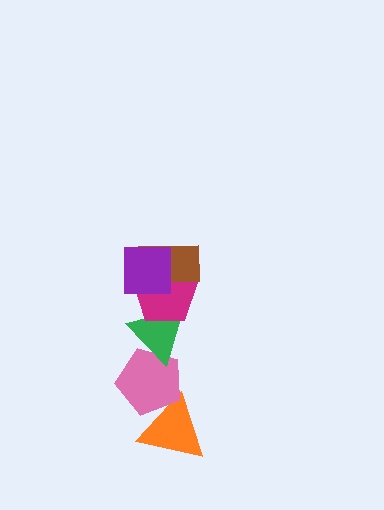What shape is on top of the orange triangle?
The pink pentagon is on top of the orange triangle.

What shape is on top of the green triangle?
The magenta pentagon is on top of the green triangle.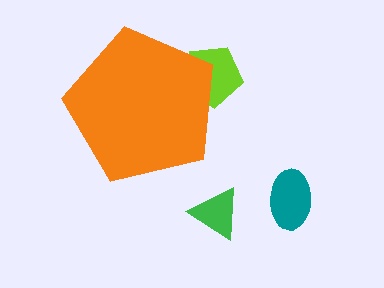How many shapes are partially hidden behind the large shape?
1 shape is partially hidden.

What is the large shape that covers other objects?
An orange pentagon.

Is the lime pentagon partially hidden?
Yes, the lime pentagon is partially hidden behind the orange pentagon.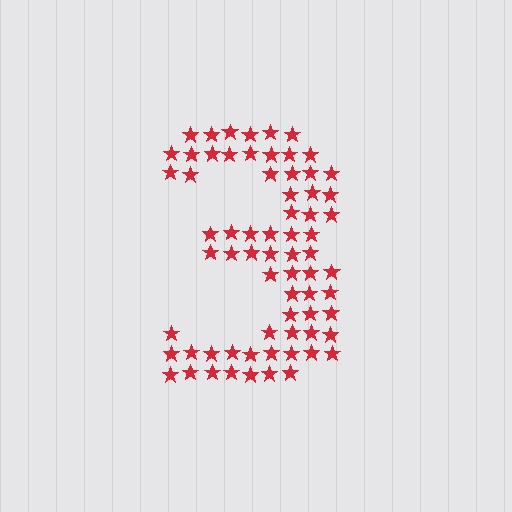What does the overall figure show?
The overall figure shows the digit 3.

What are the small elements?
The small elements are stars.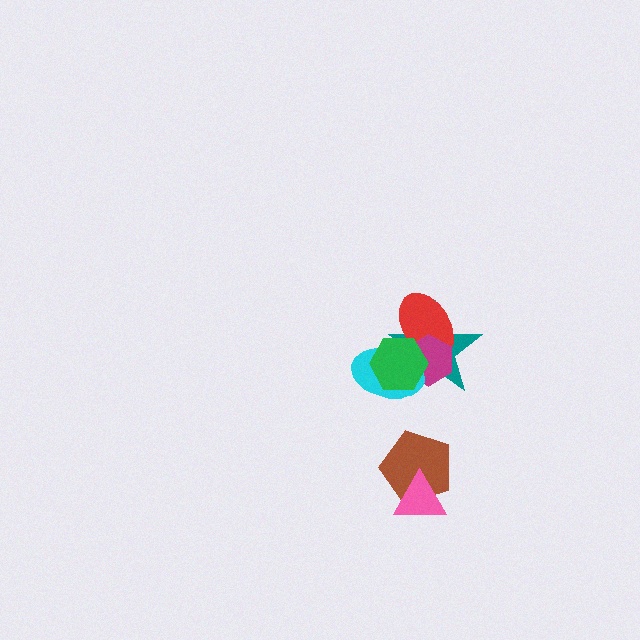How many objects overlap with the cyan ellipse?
4 objects overlap with the cyan ellipse.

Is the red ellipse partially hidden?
Yes, it is partially covered by another shape.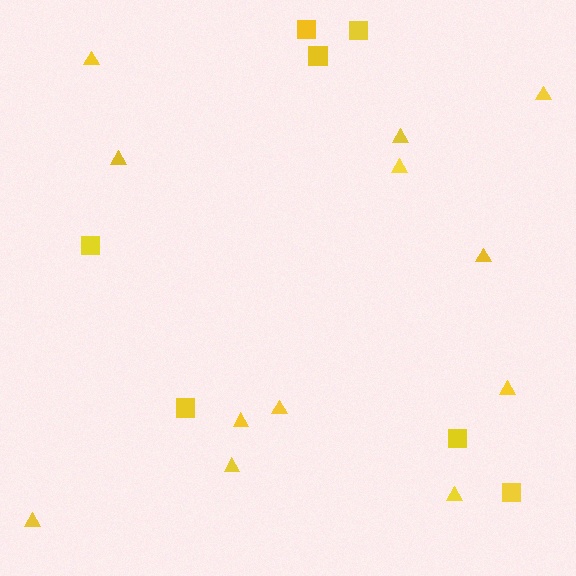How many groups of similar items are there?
There are 2 groups: one group of triangles (12) and one group of squares (7).